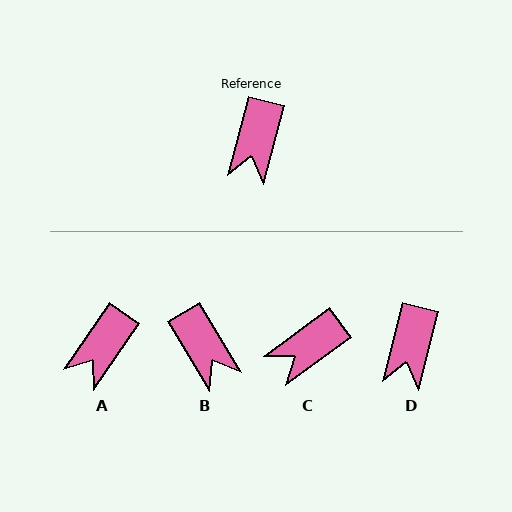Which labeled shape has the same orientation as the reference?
D.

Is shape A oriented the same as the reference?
No, it is off by about 20 degrees.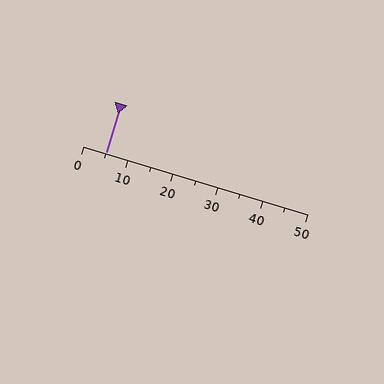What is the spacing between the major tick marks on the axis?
The major ticks are spaced 10 apart.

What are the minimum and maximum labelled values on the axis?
The axis runs from 0 to 50.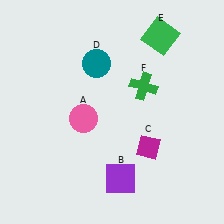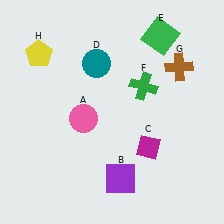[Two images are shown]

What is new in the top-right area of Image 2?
A brown cross (G) was added in the top-right area of Image 2.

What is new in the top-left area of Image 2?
A yellow pentagon (H) was added in the top-left area of Image 2.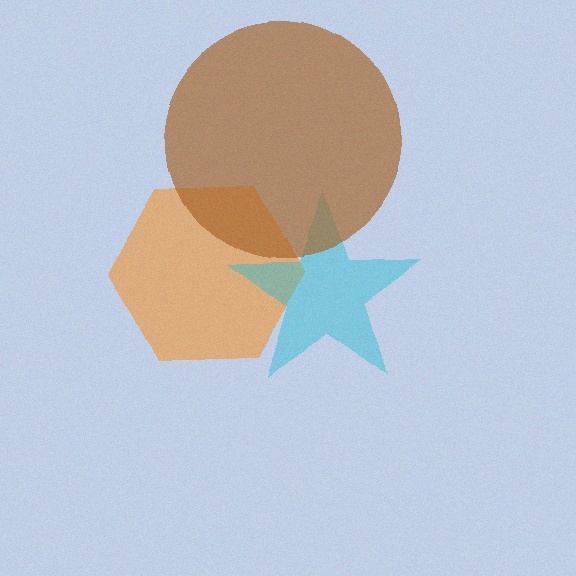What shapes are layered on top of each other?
The layered shapes are: an orange hexagon, a cyan star, a brown circle.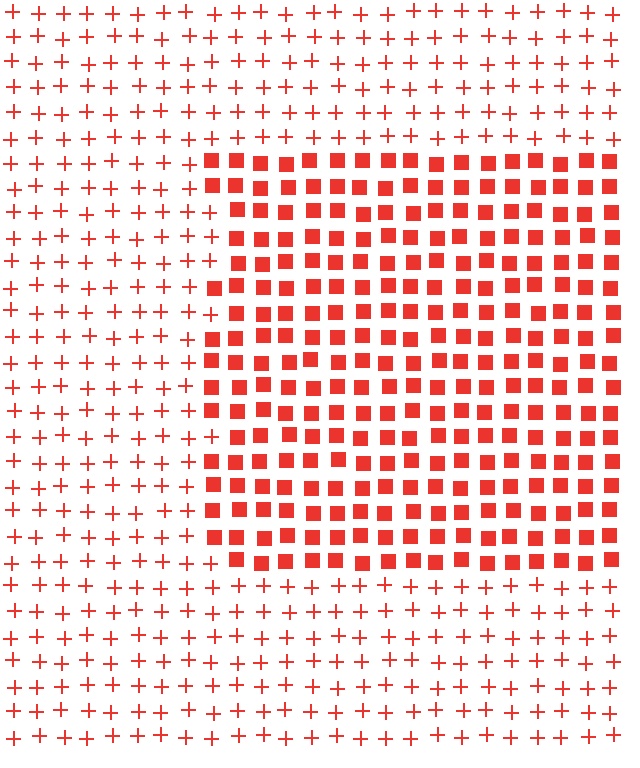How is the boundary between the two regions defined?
The boundary is defined by a change in element shape: squares inside vs. plus signs outside. All elements share the same color and spacing.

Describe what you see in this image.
The image is filled with small red elements arranged in a uniform grid. A rectangle-shaped region contains squares, while the surrounding area contains plus signs. The boundary is defined purely by the change in element shape.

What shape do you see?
I see a rectangle.